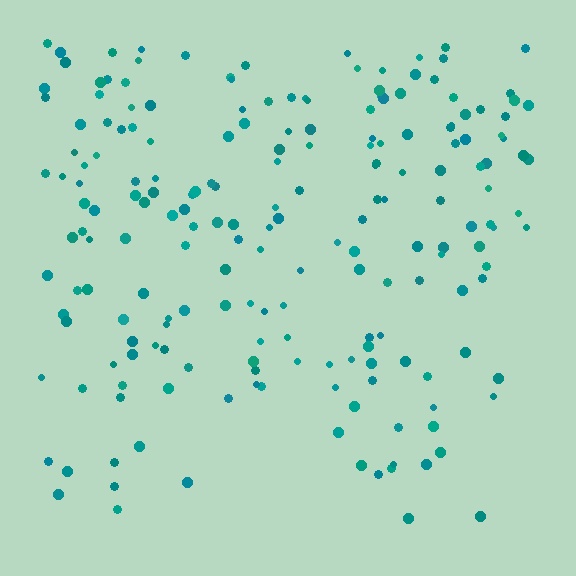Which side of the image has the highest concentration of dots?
The top.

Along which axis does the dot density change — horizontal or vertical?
Vertical.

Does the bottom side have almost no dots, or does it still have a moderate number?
Still a moderate number, just noticeably fewer than the top.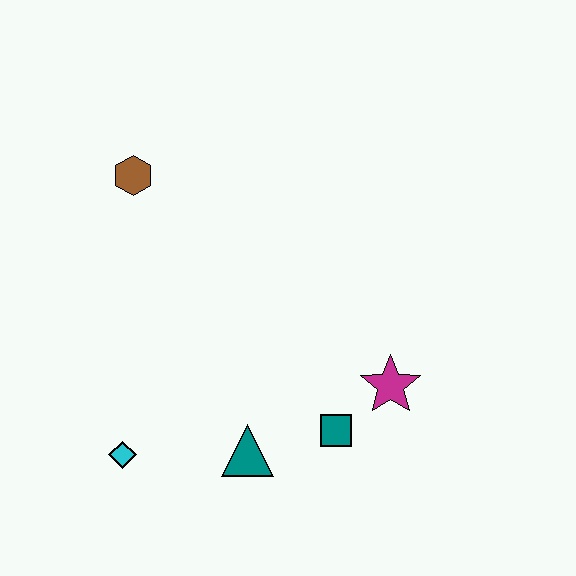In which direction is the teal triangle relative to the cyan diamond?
The teal triangle is to the right of the cyan diamond.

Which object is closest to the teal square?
The magenta star is closest to the teal square.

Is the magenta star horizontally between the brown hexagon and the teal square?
No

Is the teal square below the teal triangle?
No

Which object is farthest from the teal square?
The brown hexagon is farthest from the teal square.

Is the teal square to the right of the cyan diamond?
Yes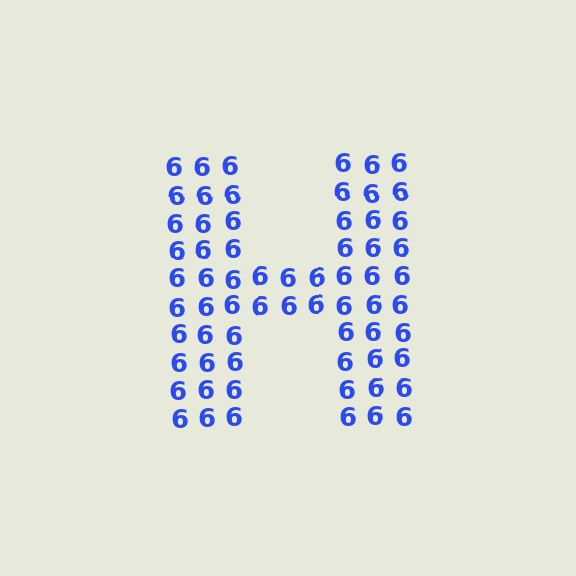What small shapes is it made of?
It is made of small digit 6's.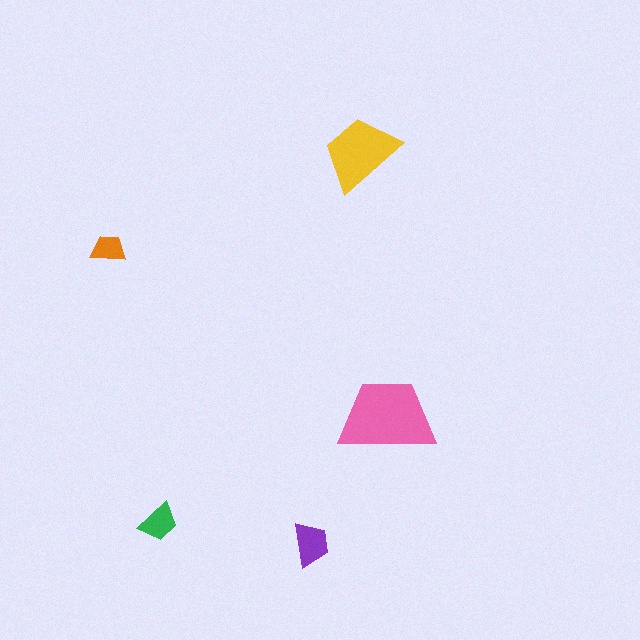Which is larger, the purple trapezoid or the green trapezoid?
The purple one.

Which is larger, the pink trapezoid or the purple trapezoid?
The pink one.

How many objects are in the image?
There are 5 objects in the image.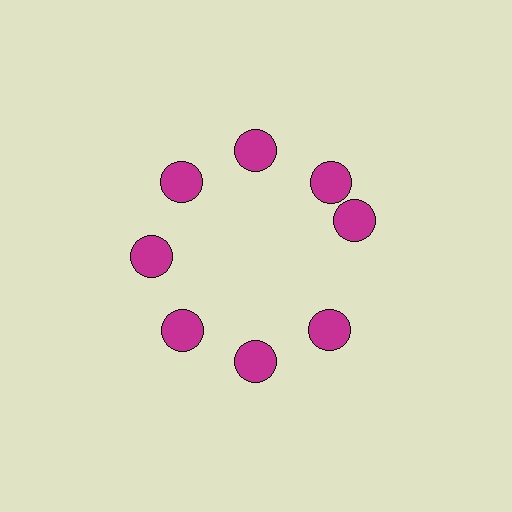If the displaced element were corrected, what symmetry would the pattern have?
It would have 8-fold rotational symmetry — the pattern would map onto itself every 45 degrees.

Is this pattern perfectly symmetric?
No. The 8 magenta circles are arranged in a ring, but one element near the 3 o'clock position is rotated out of alignment along the ring, breaking the 8-fold rotational symmetry.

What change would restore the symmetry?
The symmetry would be restored by rotating it back into even spacing with its neighbors so that all 8 circles sit at equal angles and equal distance from the center.